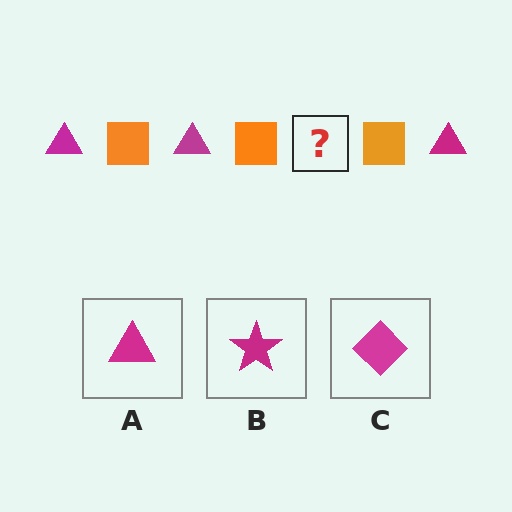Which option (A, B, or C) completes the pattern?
A.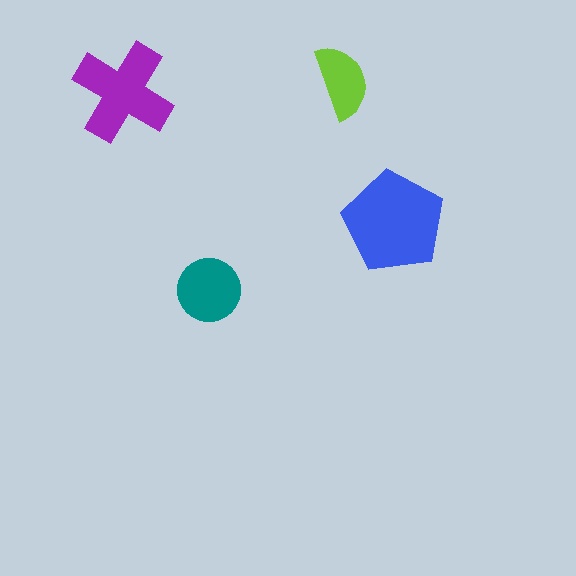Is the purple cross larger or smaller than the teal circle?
Larger.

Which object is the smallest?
The lime semicircle.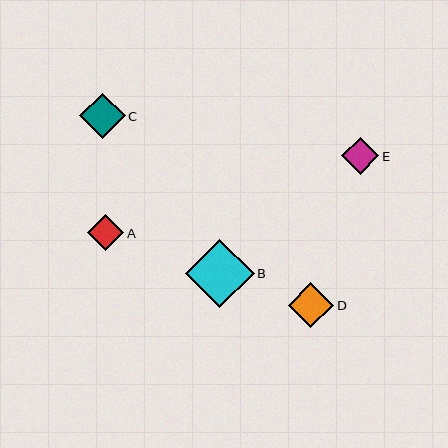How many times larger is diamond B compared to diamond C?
Diamond B is approximately 1.5 times the size of diamond C.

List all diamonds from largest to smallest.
From largest to smallest: B, C, D, E, A.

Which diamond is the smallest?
Diamond A is the smallest with a size of approximately 36 pixels.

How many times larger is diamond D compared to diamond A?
Diamond D is approximately 1.3 times the size of diamond A.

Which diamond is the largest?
Diamond B is the largest with a size of approximately 68 pixels.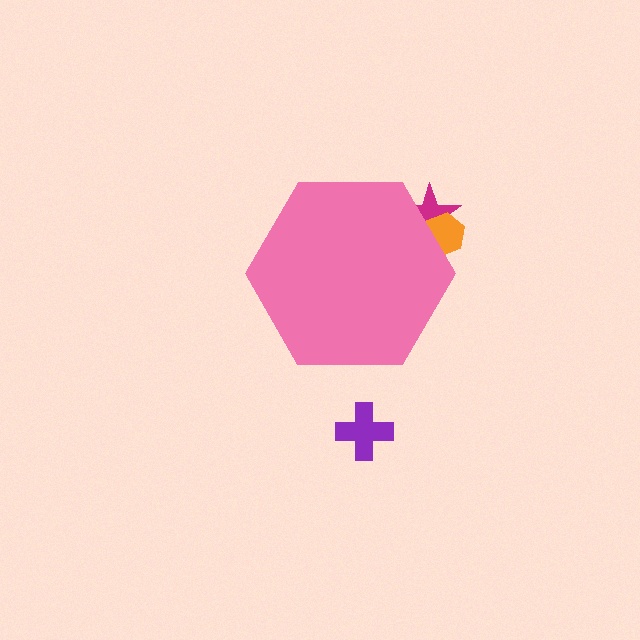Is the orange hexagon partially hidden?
Yes, the orange hexagon is partially hidden behind the pink hexagon.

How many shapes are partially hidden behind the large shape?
2 shapes are partially hidden.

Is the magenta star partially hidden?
Yes, the magenta star is partially hidden behind the pink hexagon.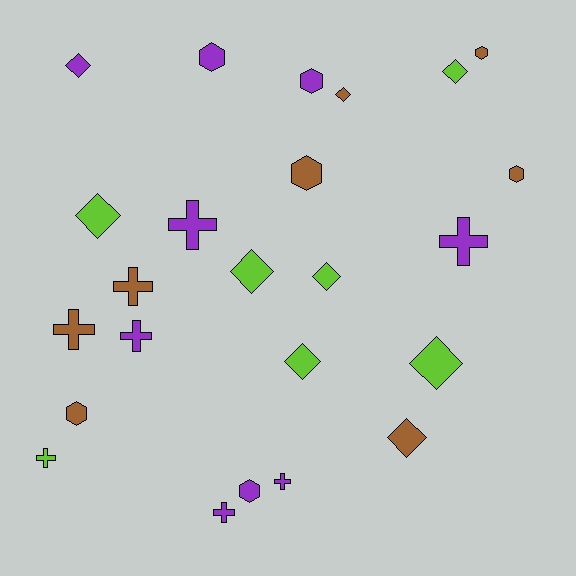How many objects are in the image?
There are 24 objects.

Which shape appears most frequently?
Diamond, with 9 objects.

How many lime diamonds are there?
There are 6 lime diamonds.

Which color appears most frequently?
Purple, with 9 objects.